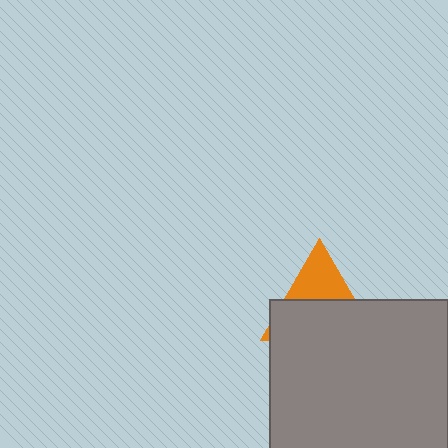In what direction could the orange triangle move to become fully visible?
The orange triangle could move up. That would shift it out from behind the gray square entirely.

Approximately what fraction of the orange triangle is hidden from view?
Roughly 63% of the orange triangle is hidden behind the gray square.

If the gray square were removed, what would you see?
You would see the complete orange triangle.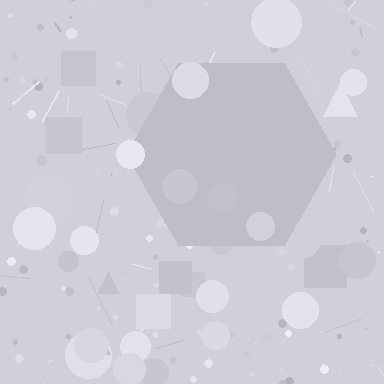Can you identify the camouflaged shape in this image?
The camouflaged shape is a hexagon.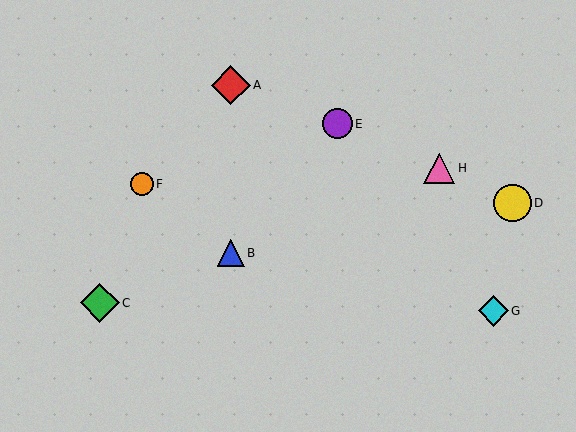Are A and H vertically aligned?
No, A is at x≈231 and H is at x≈439.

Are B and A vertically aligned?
Yes, both are at x≈231.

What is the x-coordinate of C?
Object C is at x≈100.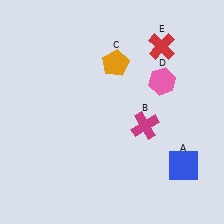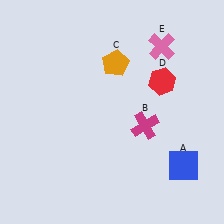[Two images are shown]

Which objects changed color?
D changed from pink to red. E changed from red to pink.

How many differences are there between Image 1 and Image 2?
There are 2 differences between the two images.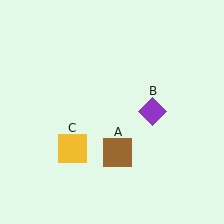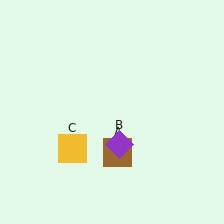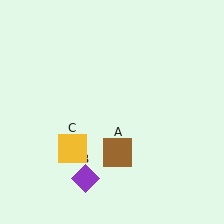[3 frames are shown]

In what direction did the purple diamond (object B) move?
The purple diamond (object B) moved down and to the left.